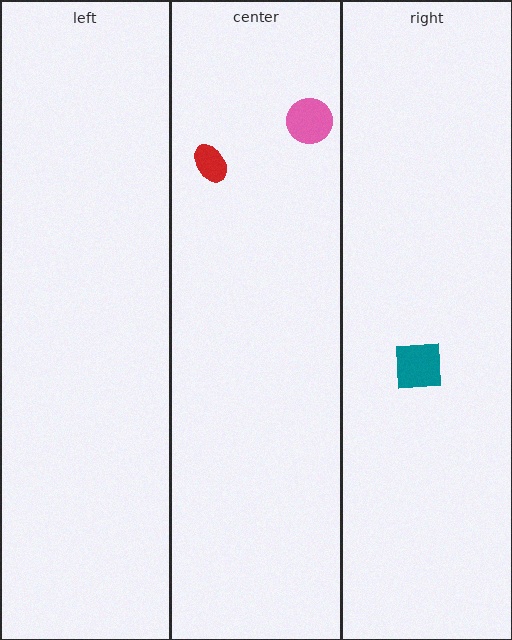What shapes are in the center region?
The pink circle, the red ellipse.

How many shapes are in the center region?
2.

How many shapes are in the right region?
1.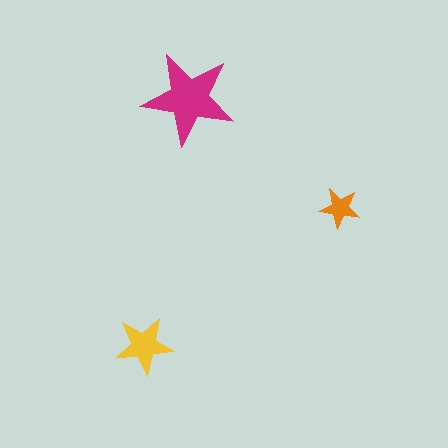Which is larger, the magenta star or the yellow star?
The magenta one.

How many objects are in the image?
There are 3 objects in the image.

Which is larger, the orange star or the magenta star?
The magenta one.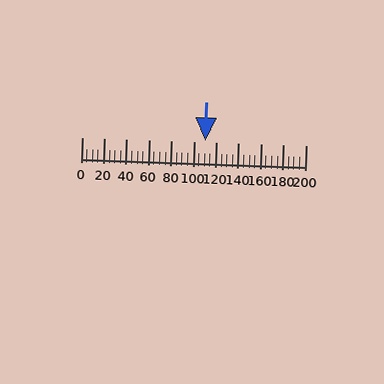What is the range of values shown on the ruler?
The ruler shows values from 0 to 200.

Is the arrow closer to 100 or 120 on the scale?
The arrow is closer to 120.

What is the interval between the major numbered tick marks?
The major tick marks are spaced 20 units apart.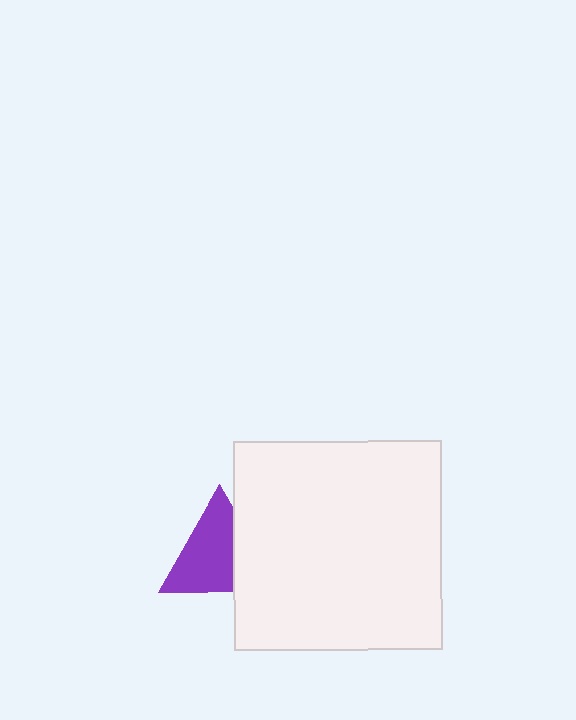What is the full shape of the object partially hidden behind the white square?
The partially hidden object is a purple triangle.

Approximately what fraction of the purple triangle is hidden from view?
Roughly 32% of the purple triangle is hidden behind the white square.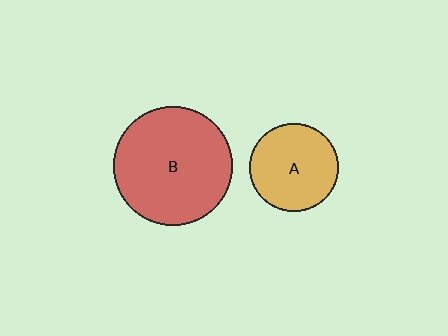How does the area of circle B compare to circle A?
Approximately 1.8 times.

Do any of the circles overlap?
No, none of the circles overlap.